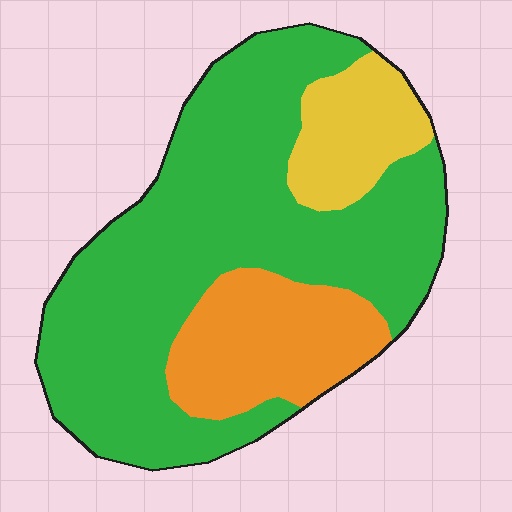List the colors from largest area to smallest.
From largest to smallest: green, orange, yellow.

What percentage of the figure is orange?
Orange takes up about one fifth (1/5) of the figure.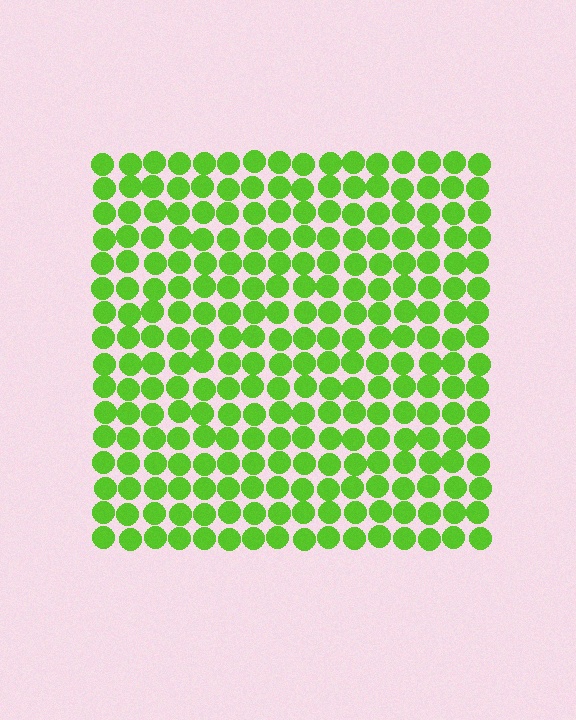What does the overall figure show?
The overall figure shows a square.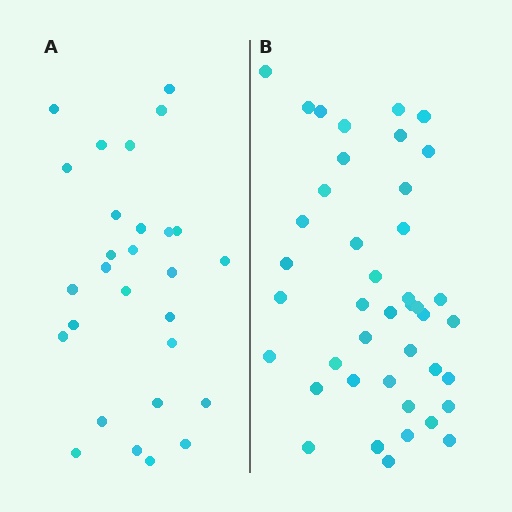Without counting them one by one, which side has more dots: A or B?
Region B (the right region) has more dots.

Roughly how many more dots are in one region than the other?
Region B has approximately 15 more dots than region A.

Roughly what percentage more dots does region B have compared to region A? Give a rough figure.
About 50% more.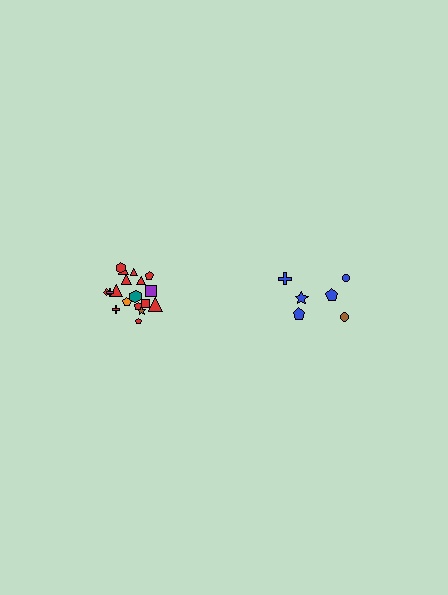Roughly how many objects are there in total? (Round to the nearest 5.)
Roughly 25 objects in total.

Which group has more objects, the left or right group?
The left group.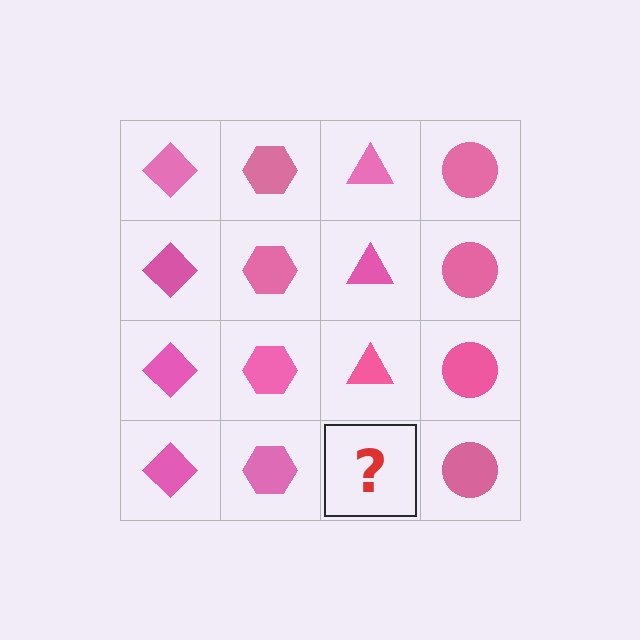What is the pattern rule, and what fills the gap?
The rule is that each column has a consistent shape. The gap should be filled with a pink triangle.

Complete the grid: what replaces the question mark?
The question mark should be replaced with a pink triangle.